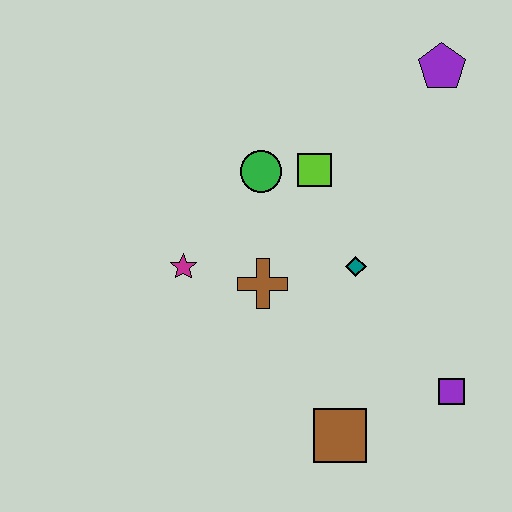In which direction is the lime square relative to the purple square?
The lime square is above the purple square.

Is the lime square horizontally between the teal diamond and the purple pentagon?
No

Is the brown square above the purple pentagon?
No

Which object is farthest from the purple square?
The purple pentagon is farthest from the purple square.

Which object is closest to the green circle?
The lime square is closest to the green circle.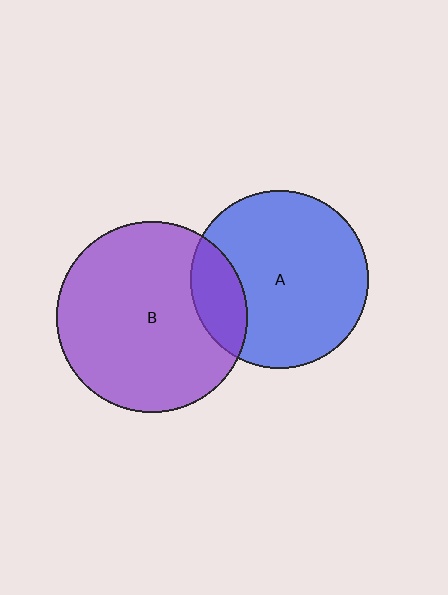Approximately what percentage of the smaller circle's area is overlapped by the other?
Approximately 20%.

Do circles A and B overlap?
Yes.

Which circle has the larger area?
Circle B (purple).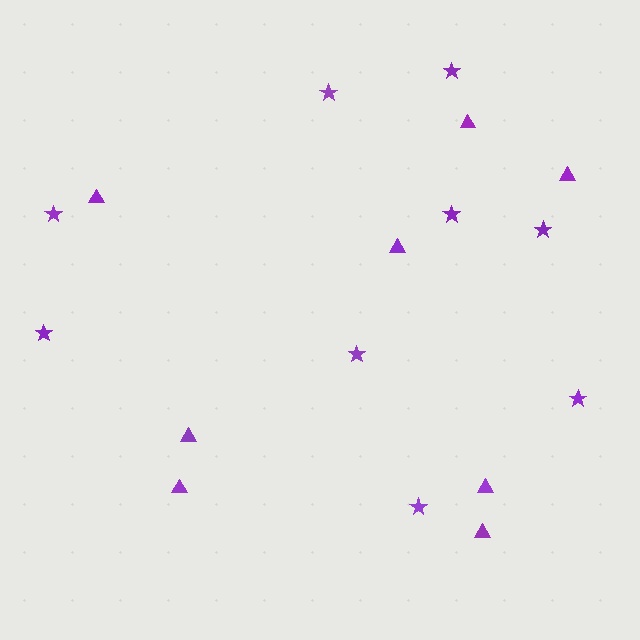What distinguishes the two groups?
There are 2 groups: one group of triangles (8) and one group of stars (9).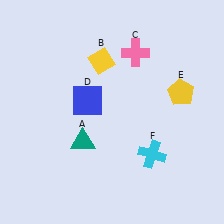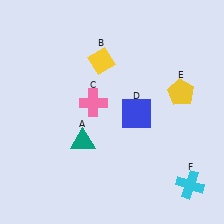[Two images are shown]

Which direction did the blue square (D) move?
The blue square (D) moved right.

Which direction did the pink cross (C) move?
The pink cross (C) moved down.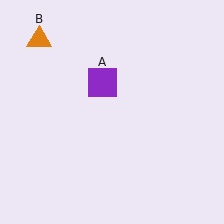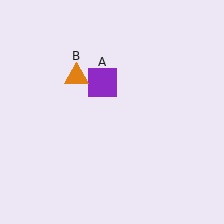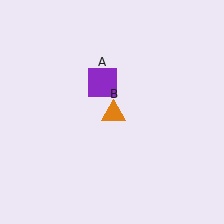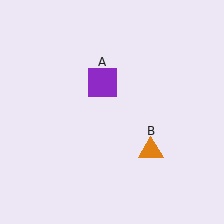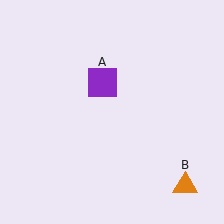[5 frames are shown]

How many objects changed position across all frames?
1 object changed position: orange triangle (object B).